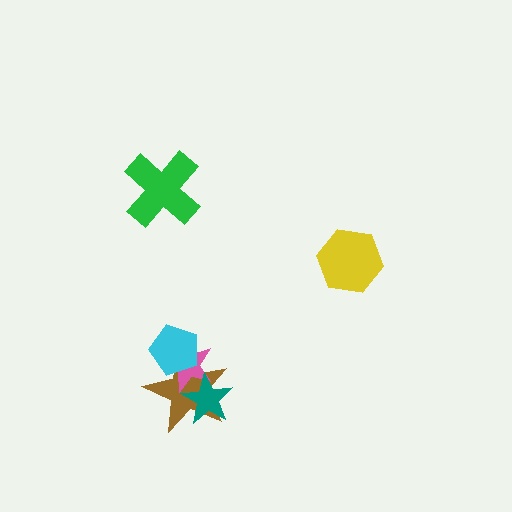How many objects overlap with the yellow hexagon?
0 objects overlap with the yellow hexagon.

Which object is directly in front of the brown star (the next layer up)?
The pink star is directly in front of the brown star.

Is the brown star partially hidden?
Yes, it is partially covered by another shape.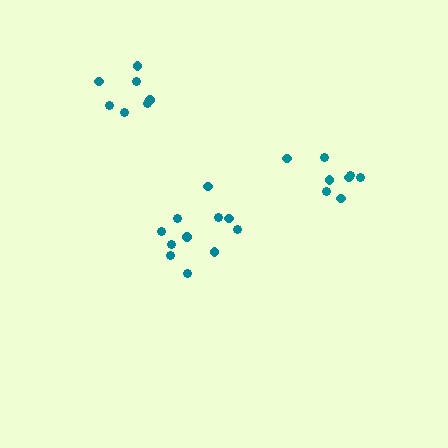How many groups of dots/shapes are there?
There are 3 groups.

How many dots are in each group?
Group 1: 11 dots, Group 2: 7 dots, Group 3: 8 dots (26 total).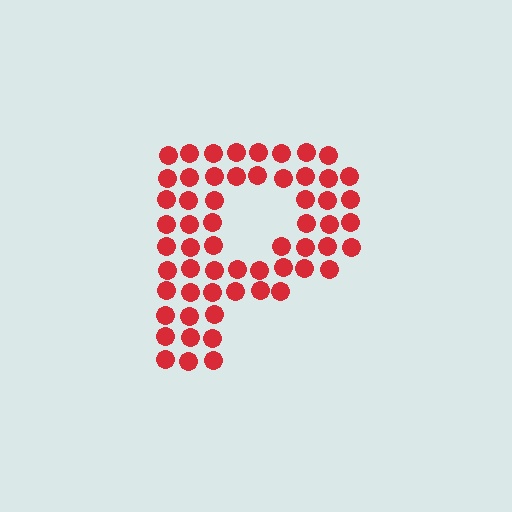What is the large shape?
The large shape is the letter P.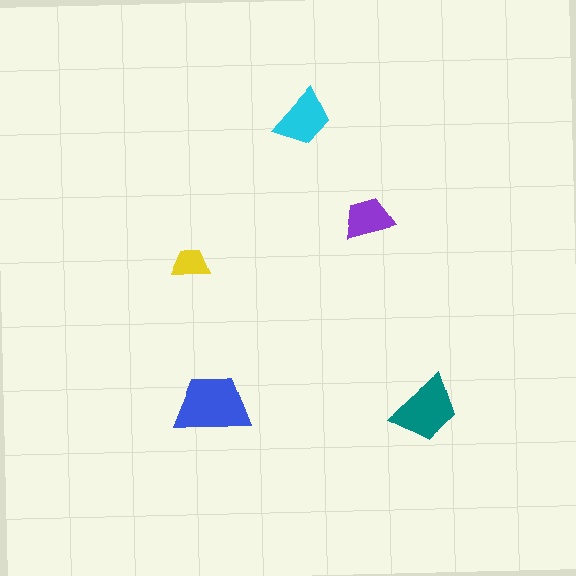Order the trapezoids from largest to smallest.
the blue one, the teal one, the cyan one, the purple one, the yellow one.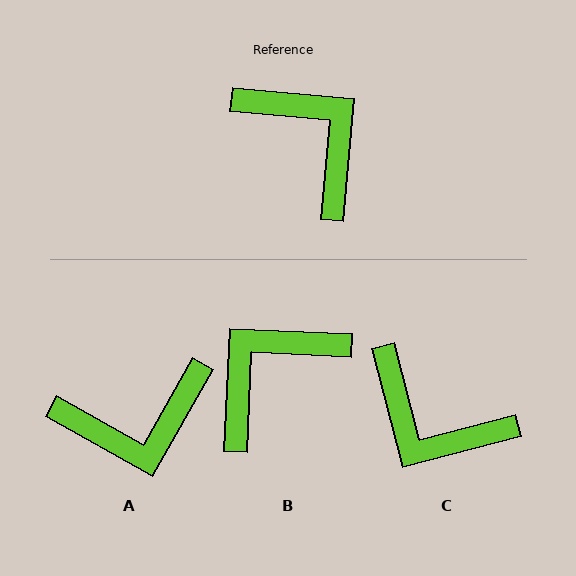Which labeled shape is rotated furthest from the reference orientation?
C, about 161 degrees away.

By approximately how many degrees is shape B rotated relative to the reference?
Approximately 93 degrees counter-clockwise.